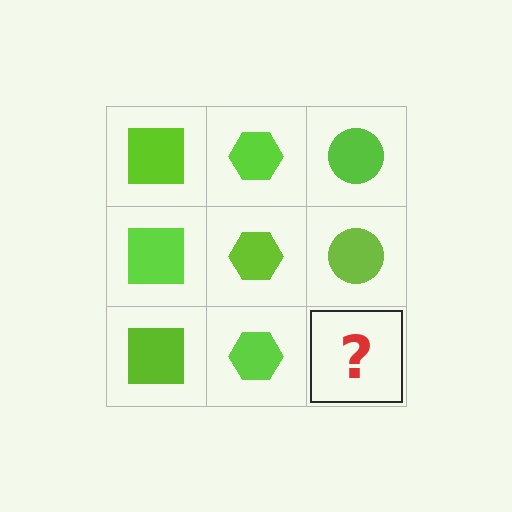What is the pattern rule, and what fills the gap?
The rule is that each column has a consistent shape. The gap should be filled with a lime circle.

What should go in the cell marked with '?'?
The missing cell should contain a lime circle.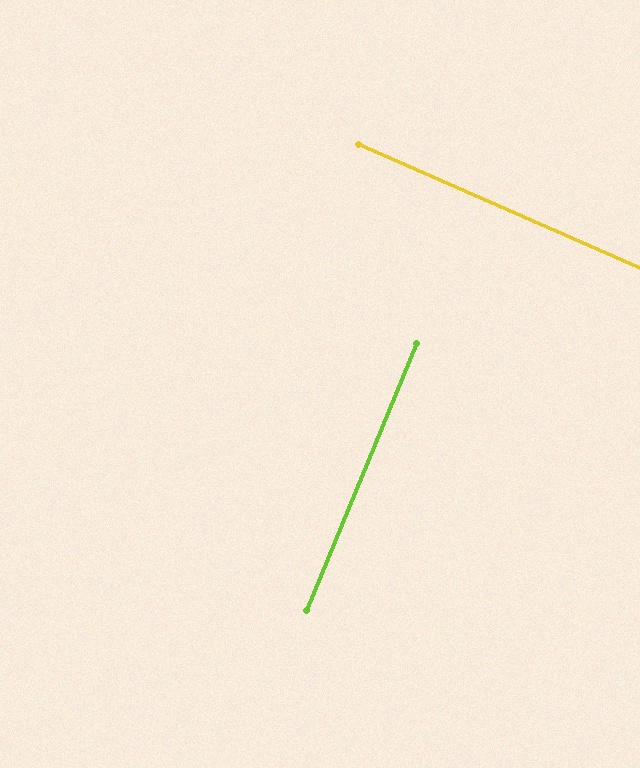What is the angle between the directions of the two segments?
Approximately 89 degrees.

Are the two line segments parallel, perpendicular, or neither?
Perpendicular — they meet at approximately 89°.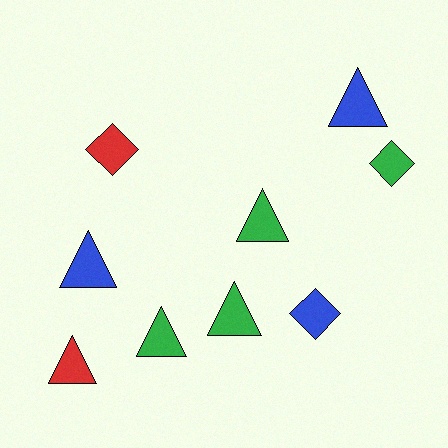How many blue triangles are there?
There are 2 blue triangles.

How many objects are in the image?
There are 9 objects.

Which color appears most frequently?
Green, with 4 objects.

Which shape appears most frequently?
Triangle, with 6 objects.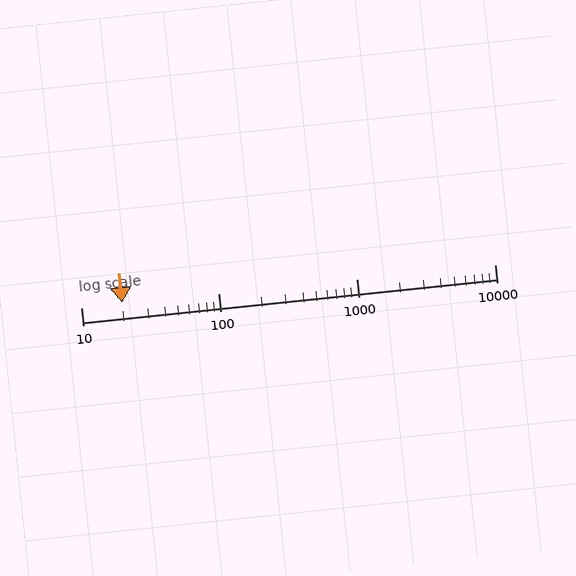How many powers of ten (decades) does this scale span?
The scale spans 3 decades, from 10 to 10000.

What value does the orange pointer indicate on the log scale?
The pointer indicates approximately 20.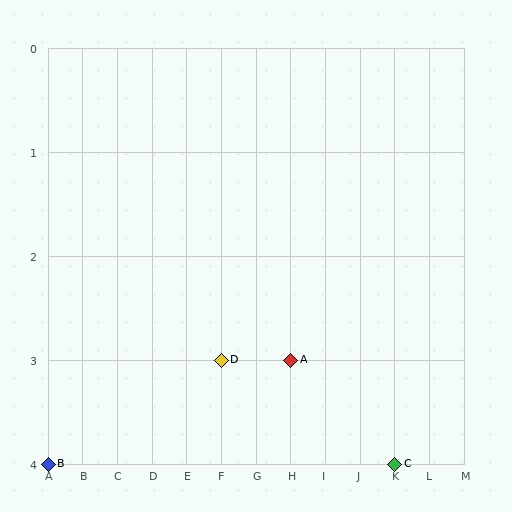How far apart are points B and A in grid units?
Points B and A are 7 columns and 1 row apart (about 7.1 grid units diagonally).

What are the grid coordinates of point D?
Point D is at grid coordinates (F, 3).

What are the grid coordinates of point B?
Point B is at grid coordinates (A, 4).